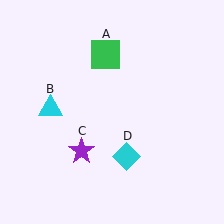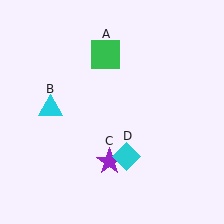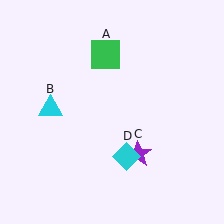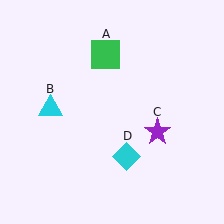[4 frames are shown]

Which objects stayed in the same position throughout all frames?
Green square (object A) and cyan triangle (object B) and cyan diamond (object D) remained stationary.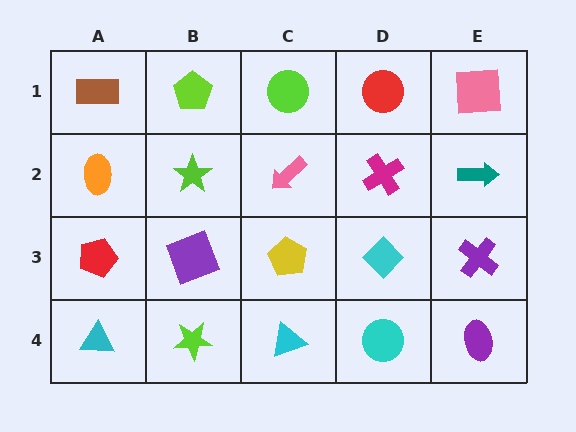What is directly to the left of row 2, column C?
A lime star.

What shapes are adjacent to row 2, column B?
A lime pentagon (row 1, column B), a purple square (row 3, column B), an orange ellipse (row 2, column A), a pink arrow (row 2, column C).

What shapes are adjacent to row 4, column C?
A yellow pentagon (row 3, column C), a lime star (row 4, column B), a cyan circle (row 4, column D).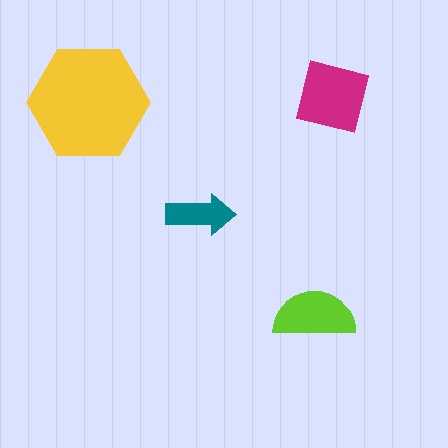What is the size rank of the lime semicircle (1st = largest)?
3rd.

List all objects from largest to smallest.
The yellow hexagon, the magenta square, the lime semicircle, the teal arrow.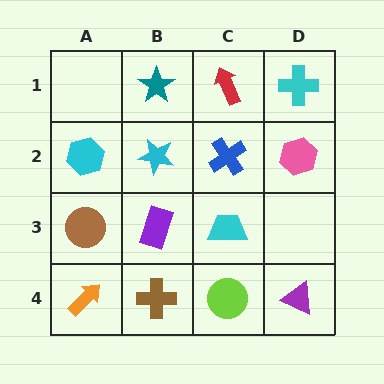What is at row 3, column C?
A cyan trapezoid.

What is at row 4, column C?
A lime circle.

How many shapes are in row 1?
3 shapes.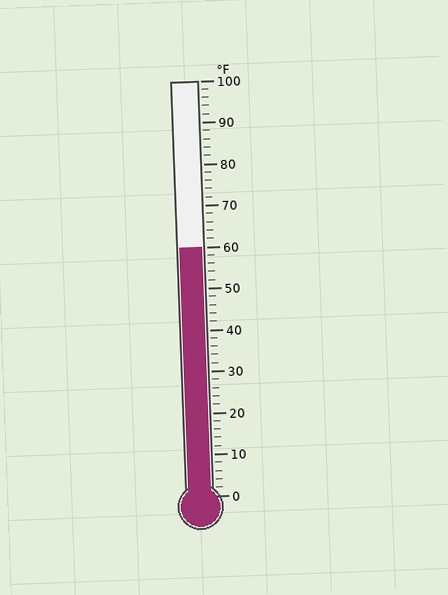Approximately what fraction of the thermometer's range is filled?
The thermometer is filled to approximately 60% of its range.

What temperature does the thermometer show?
The thermometer shows approximately 60°F.